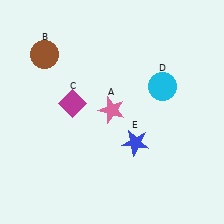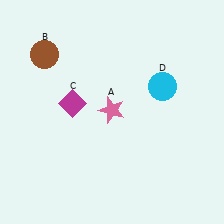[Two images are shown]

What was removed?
The blue star (E) was removed in Image 2.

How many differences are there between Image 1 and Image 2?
There is 1 difference between the two images.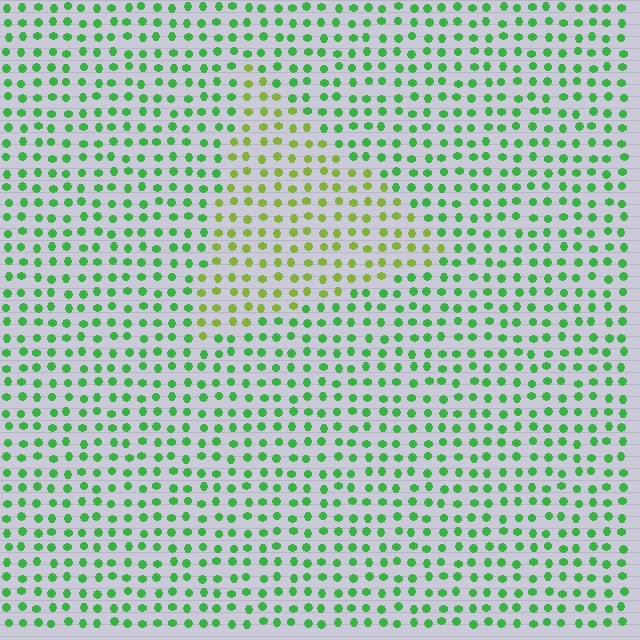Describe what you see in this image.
The image is filled with small green elements in a uniform arrangement. A triangle-shaped region is visible where the elements are tinted to a slightly different hue, forming a subtle color boundary.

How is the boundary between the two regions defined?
The boundary is defined purely by a slight shift in hue (about 42 degrees). Spacing, size, and orientation are identical on both sides.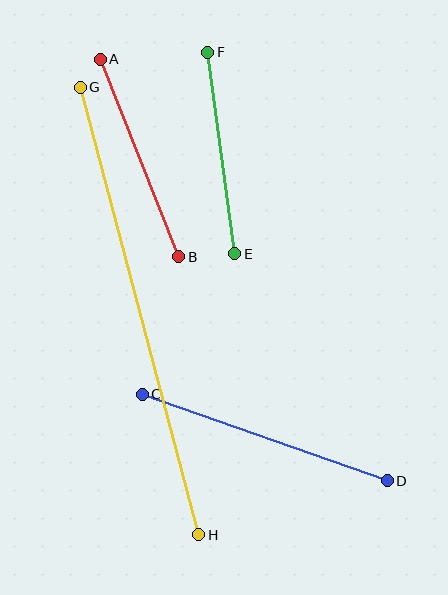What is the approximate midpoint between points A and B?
The midpoint is at approximately (139, 158) pixels.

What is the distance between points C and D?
The distance is approximately 260 pixels.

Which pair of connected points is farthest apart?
Points G and H are farthest apart.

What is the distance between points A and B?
The distance is approximately 213 pixels.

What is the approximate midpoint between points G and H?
The midpoint is at approximately (139, 311) pixels.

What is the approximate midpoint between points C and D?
The midpoint is at approximately (265, 437) pixels.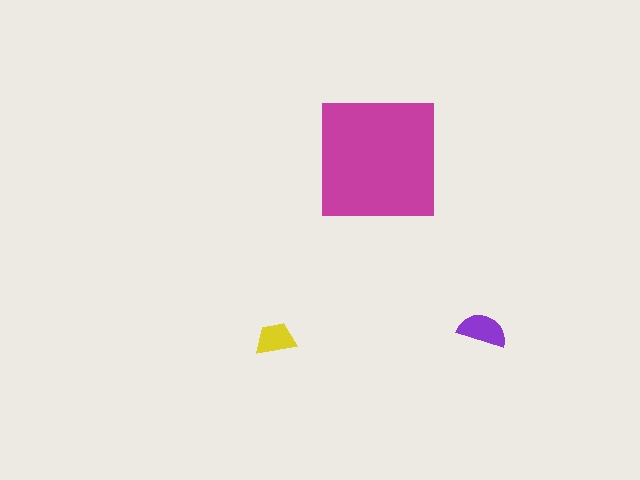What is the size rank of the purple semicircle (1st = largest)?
2nd.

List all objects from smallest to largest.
The yellow trapezoid, the purple semicircle, the magenta square.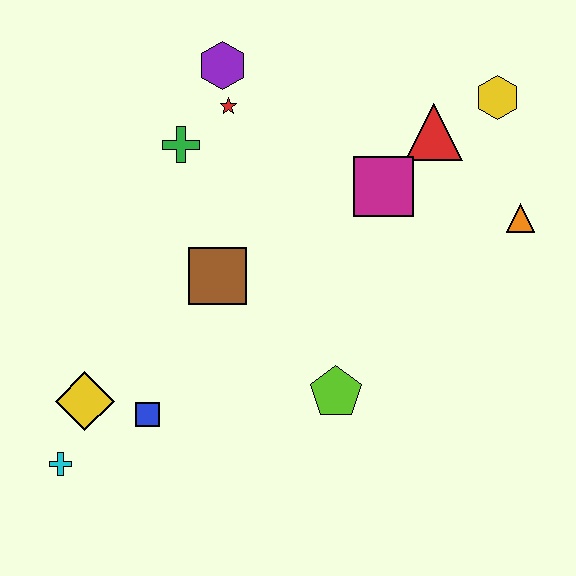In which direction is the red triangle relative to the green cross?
The red triangle is to the right of the green cross.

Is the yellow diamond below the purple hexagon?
Yes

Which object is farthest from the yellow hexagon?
The cyan cross is farthest from the yellow hexagon.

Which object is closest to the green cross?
The red star is closest to the green cross.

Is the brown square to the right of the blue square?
Yes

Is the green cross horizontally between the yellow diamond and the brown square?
Yes